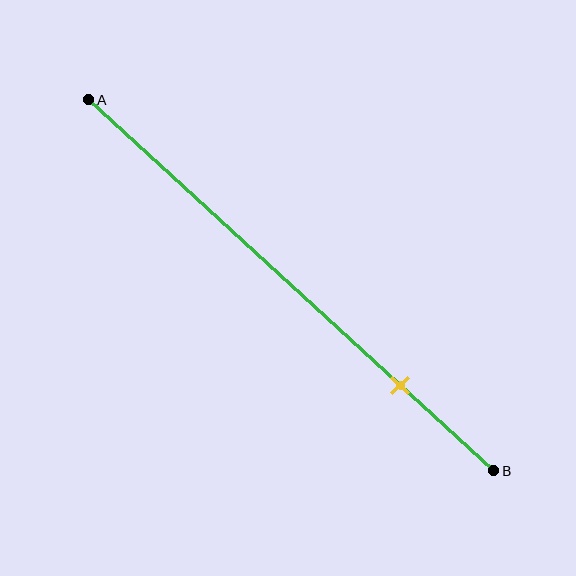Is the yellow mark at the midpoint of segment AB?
No, the mark is at about 75% from A, not at the 50% midpoint.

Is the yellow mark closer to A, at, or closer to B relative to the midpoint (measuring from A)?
The yellow mark is closer to point B than the midpoint of segment AB.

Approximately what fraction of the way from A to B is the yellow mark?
The yellow mark is approximately 75% of the way from A to B.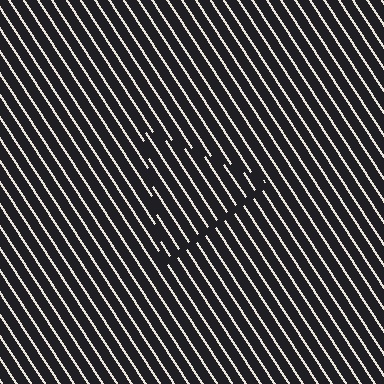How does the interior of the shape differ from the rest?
The interior of the shape contains the same grating, shifted by half a period — the contour is defined by the phase discontinuity where line-ends from the inner and outer gratings abut.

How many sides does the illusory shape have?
3 sides — the line-ends trace a triangle.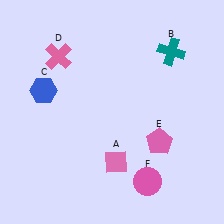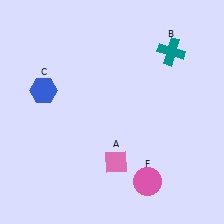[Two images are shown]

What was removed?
The pink pentagon (E), the pink cross (D) were removed in Image 2.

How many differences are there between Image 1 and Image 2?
There are 2 differences between the two images.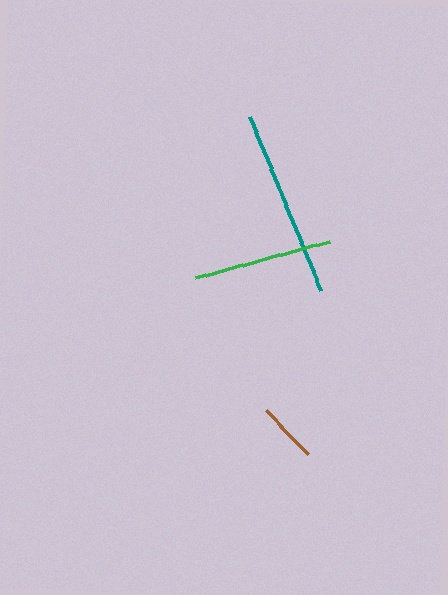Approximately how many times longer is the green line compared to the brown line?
The green line is approximately 2.3 times the length of the brown line.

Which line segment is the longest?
The teal line is the longest at approximately 188 pixels.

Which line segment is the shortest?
The brown line is the shortest at approximately 61 pixels.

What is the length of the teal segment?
The teal segment is approximately 188 pixels long.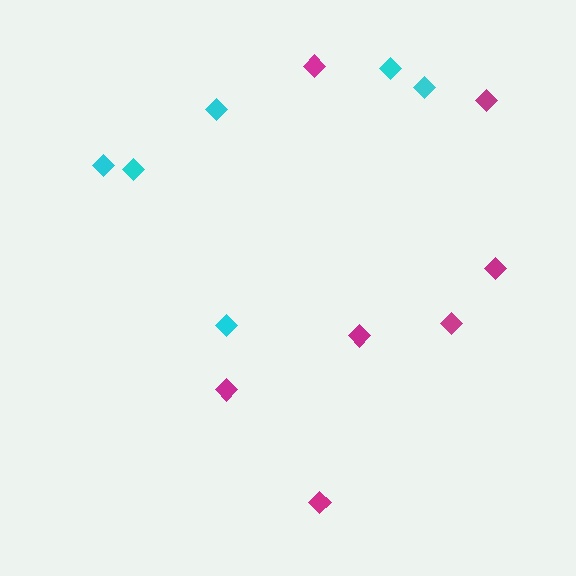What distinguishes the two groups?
There are 2 groups: one group of magenta diamonds (7) and one group of cyan diamonds (6).